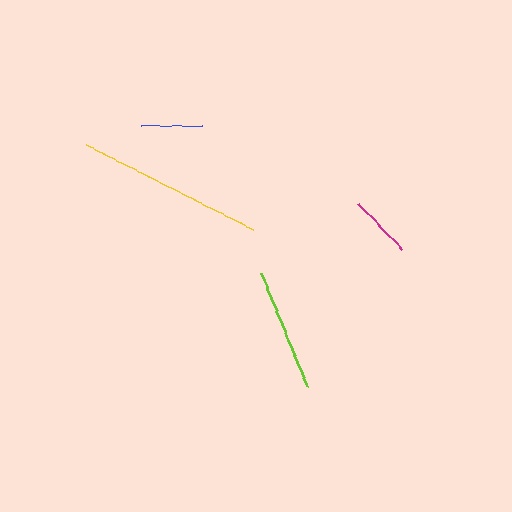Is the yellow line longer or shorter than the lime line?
The yellow line is longer than the lime line.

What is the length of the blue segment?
The blue segment is approximately 61 pixels long.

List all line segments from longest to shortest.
From longest to shortest: yellow, lime, magenta, blue.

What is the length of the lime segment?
The lime segment is approximately 123 pixels long.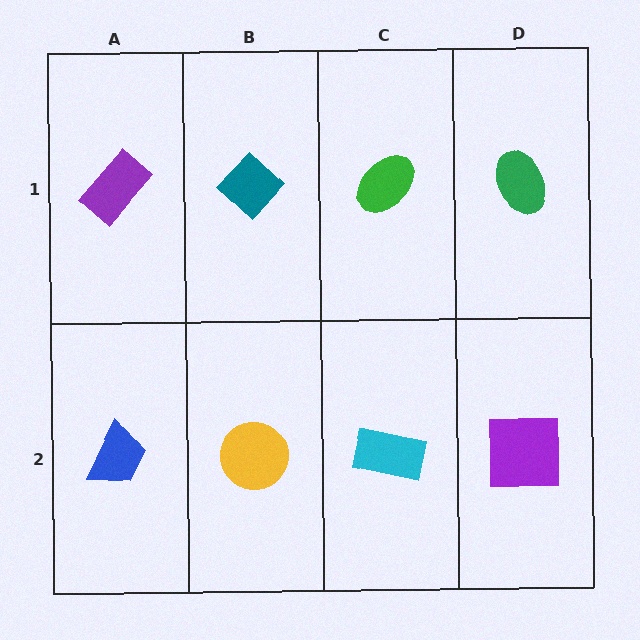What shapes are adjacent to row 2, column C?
A green ellipse (row 1, column C), a yellow circle (row 2, column B), a purple square (row 2, column D).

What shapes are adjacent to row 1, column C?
A cyan rectangle (row 2, column C), a teal diamond (row 1, column B), a green ellipse (row 1, column D).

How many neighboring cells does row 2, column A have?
2.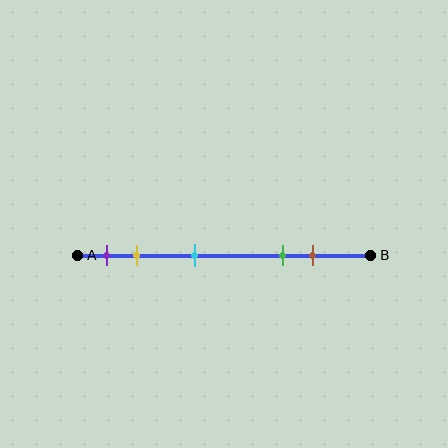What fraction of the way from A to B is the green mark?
The green mark is approximately 70% (0.7) of the way from A to B.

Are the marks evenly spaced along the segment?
No, the marks are not evenly spaced.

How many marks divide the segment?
There are 5 marks dividing the segment.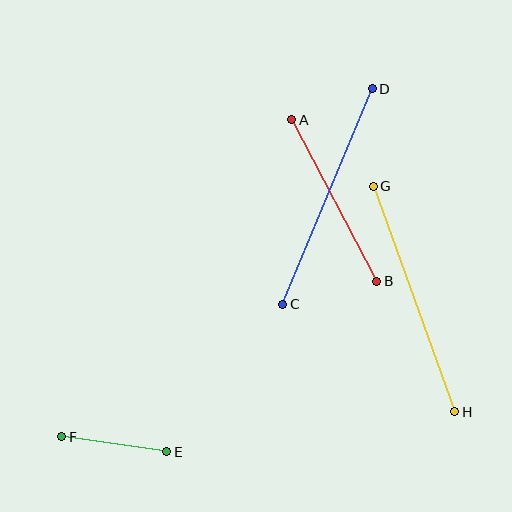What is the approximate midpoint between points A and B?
The midpoint is at approximately (334, 200) pixels.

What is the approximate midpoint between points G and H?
The midpoint is at approximately (414, 299) pixels.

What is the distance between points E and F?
The distance is approximately 106 pixels.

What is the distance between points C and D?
The distance is approximately 233 pixels.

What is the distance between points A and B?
The distance is approximately 182 pixels.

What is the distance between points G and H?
The distance is approximately 240 pixels.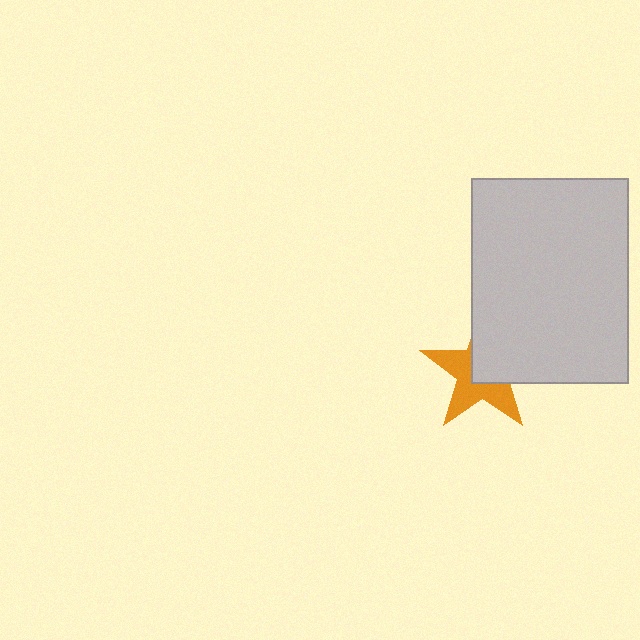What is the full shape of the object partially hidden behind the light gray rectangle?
The partially hidden object is an orange star.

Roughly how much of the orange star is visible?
About half of it is visible (roughly 53%).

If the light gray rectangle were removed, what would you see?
You would see the complete orange star.